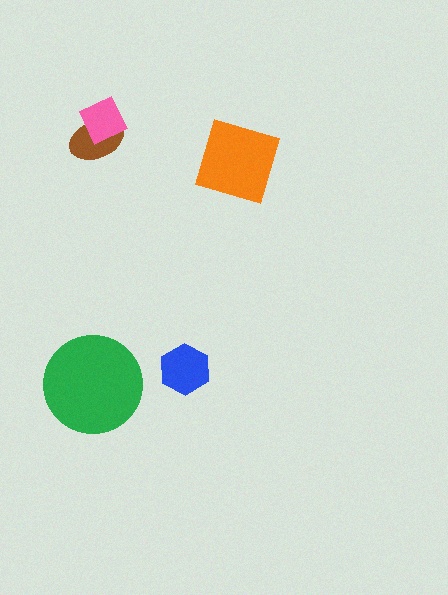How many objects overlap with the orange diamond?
0 objects overlap with the orange diamond.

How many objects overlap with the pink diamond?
1 object overlaps with the pink diamond.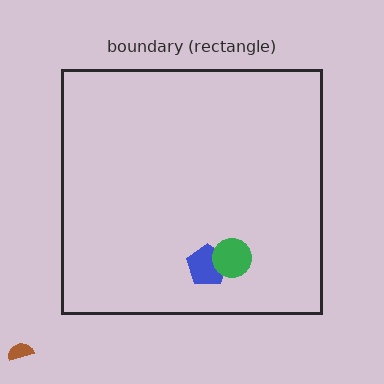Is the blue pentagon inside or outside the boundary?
Inside.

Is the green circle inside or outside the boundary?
Inside.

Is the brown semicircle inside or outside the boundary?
Outside.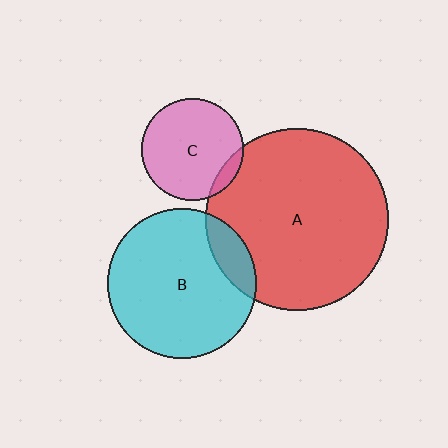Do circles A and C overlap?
Yes.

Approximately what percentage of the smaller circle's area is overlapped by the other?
Approximately 10%.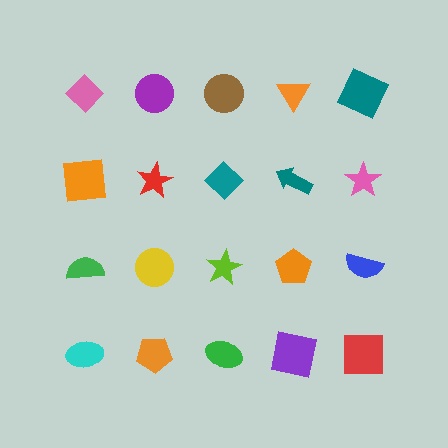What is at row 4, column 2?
An orange pentagon.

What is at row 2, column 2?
A red star.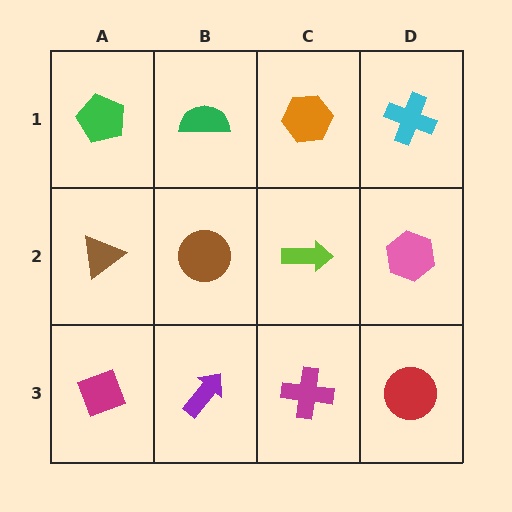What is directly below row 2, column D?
A red circle.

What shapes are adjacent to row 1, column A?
A brown triangle (row 2, column A), a green semicircle (row 1, column B).